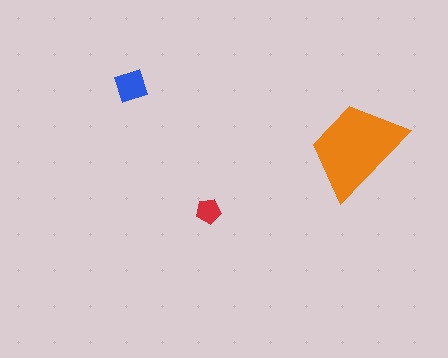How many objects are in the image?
There are 3 objects in the image.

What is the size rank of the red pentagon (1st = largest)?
3rd.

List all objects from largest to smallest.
The orange trapezoid, the blue square, the red pentagon.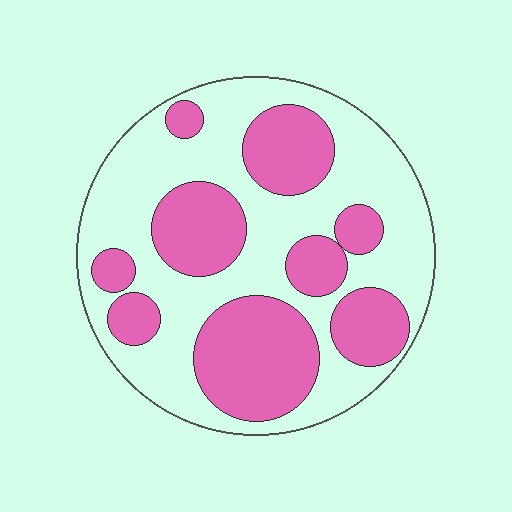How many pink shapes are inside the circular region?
9.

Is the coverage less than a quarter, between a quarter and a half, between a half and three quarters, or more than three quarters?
Between a quarter and a half.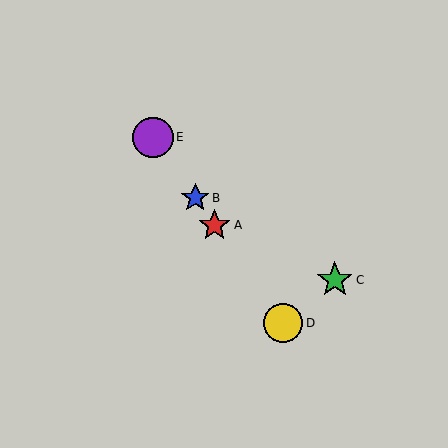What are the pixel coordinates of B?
Object B is at (195, 198).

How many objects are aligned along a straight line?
4 objects (A, B, D, E) are aligned along a straight line.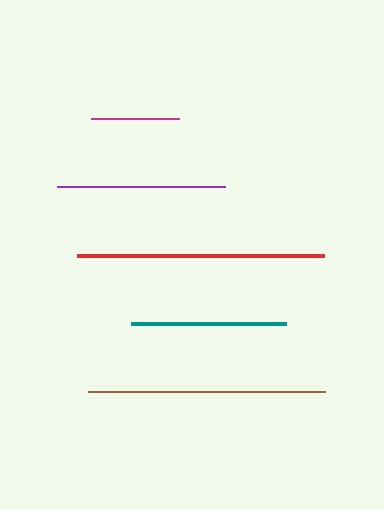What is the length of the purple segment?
The purple segment is approximately 168 pixels long.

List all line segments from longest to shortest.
From longest to shortest: red, brown, purple, teal, magenta.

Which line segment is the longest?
The red line is the longest at approximately 247 pixels.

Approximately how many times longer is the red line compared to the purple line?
The red line is approximately 1.5 times the length of the purple line.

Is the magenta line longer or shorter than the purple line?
The purple line is longer than the magenta line.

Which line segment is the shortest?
The magenta line is the shortest at approximately 88 pixels.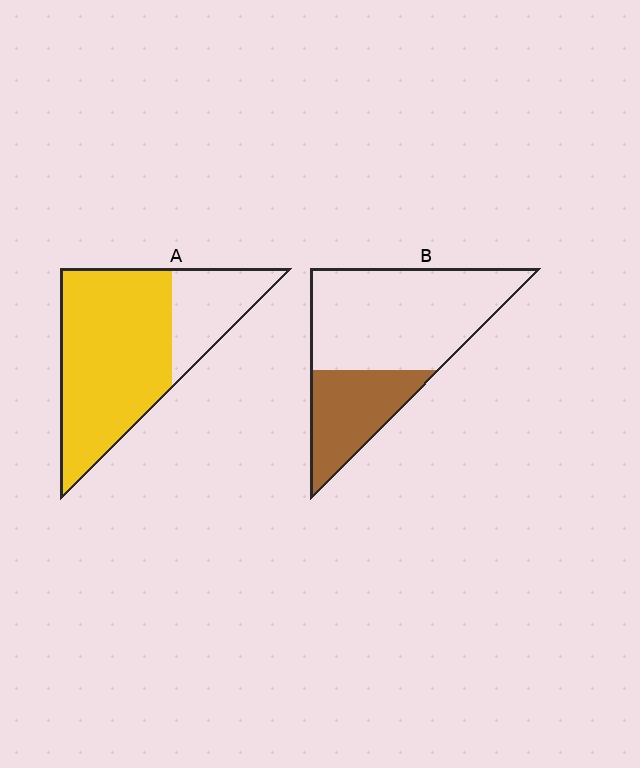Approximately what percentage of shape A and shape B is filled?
A is approximately 75% and B is approximately 30%.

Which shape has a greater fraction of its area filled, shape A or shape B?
Shape A.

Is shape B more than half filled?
No.